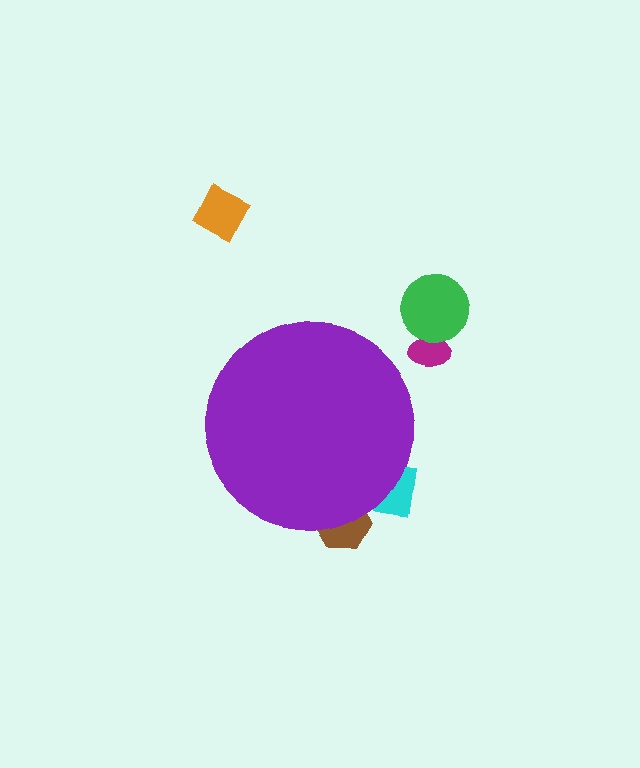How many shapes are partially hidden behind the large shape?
2 shapes are partially hidden.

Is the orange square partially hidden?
No, the orange square is fully visible.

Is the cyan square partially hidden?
Yes, the cyan square is partially hidden behind the purple circle.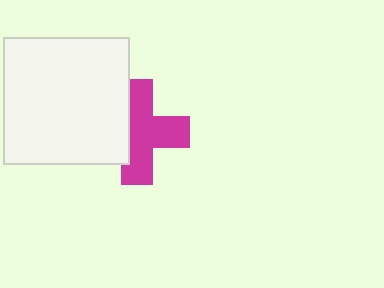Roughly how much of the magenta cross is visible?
Most of it is visible (roughly 67%).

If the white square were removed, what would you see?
You would see the complete magenta cross.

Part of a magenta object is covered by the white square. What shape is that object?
It is a cross.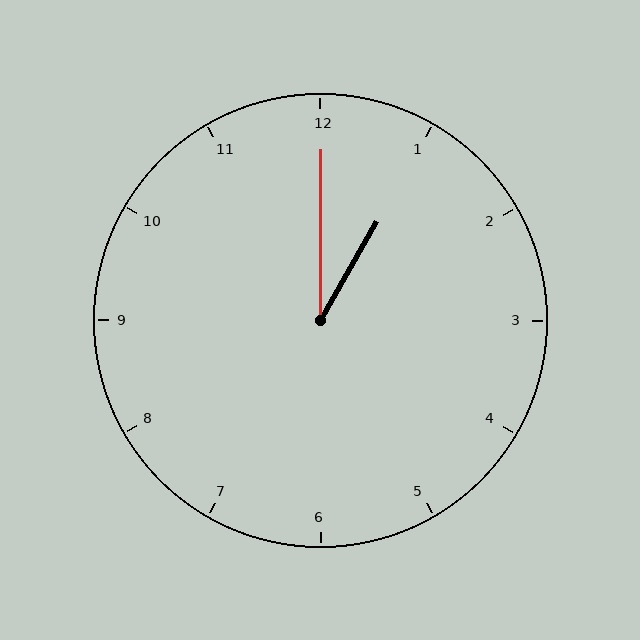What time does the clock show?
1:00.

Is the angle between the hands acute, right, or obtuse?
It is acute.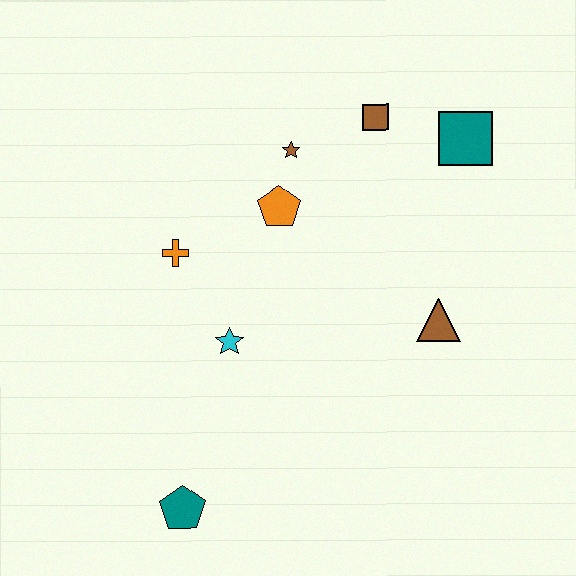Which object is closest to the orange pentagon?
The brown star is closest to the orange pentagon.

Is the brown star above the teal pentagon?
Yes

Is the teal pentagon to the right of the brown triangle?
No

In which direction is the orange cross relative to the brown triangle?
The orange cross is to the left of the brown triangle.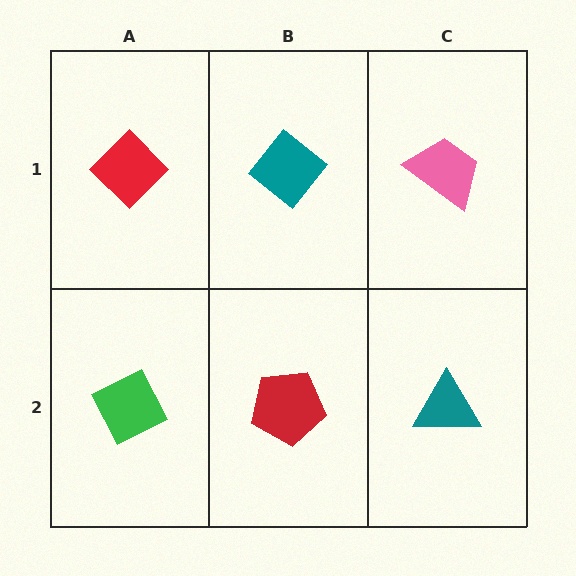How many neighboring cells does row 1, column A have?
2.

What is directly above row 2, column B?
A teal diamond.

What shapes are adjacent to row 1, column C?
A teal triangle (row 2, column C), a teal diamond (row 1, column B).